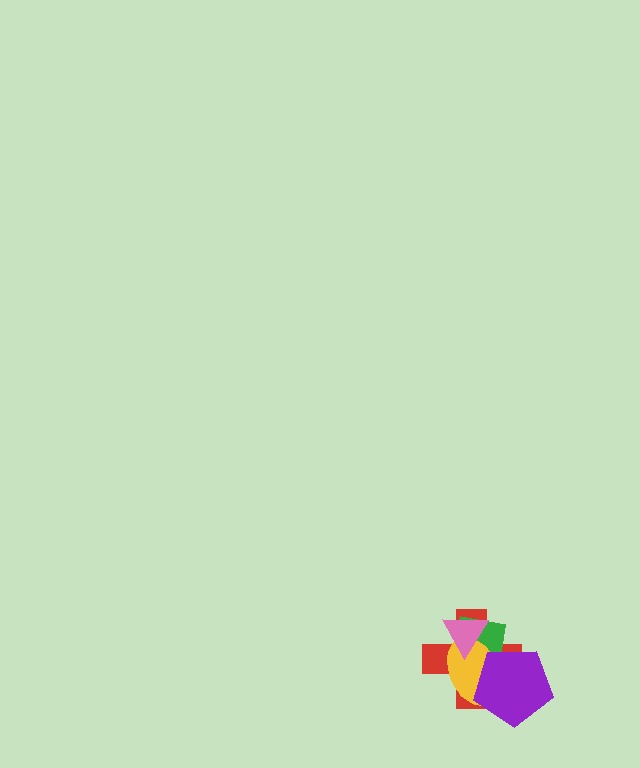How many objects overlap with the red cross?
4 objects overlap with the red cross.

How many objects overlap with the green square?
4 objects overlap with the green square.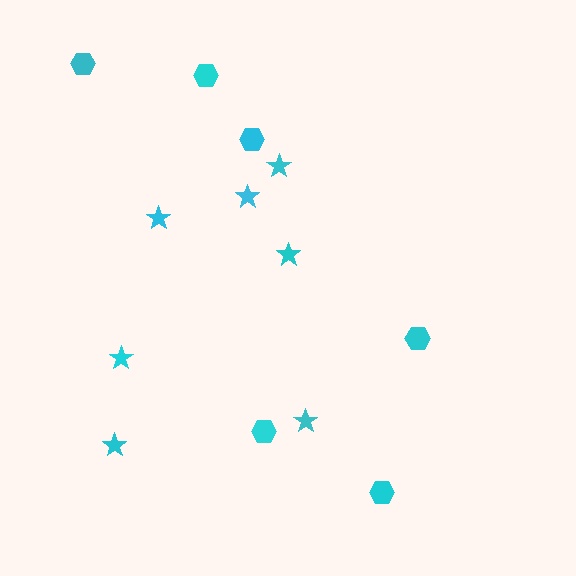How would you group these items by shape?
There are 2 groups: one group of stars (7) and one group of hexagons (6).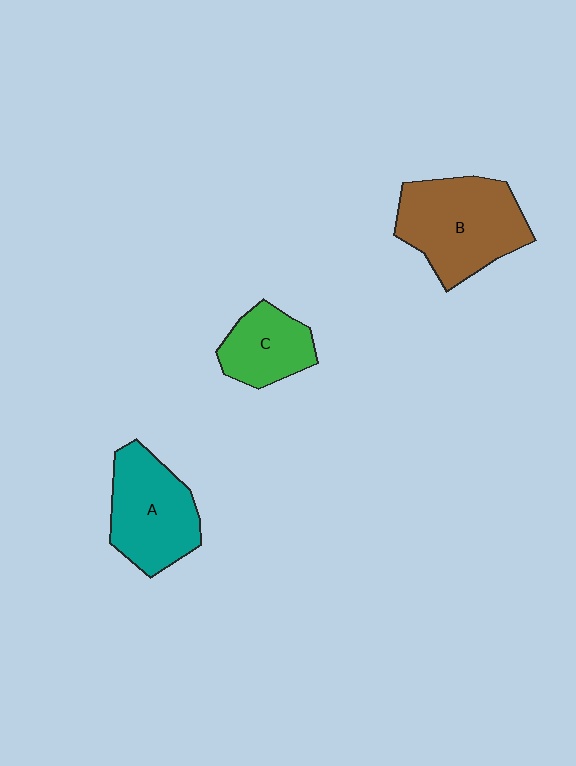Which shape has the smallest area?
Shape C (green).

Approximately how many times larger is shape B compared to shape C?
Approximately 1.8 times.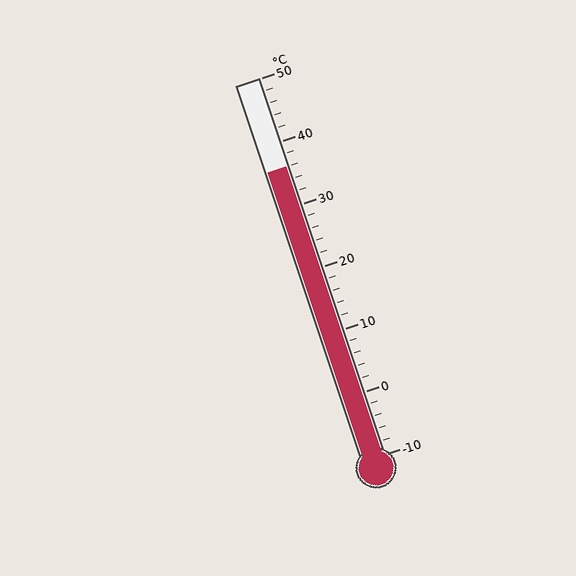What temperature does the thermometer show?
The thermometer shows approximately 36°C.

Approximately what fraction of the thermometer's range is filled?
The thermometer is filled to approximately 75% of its range.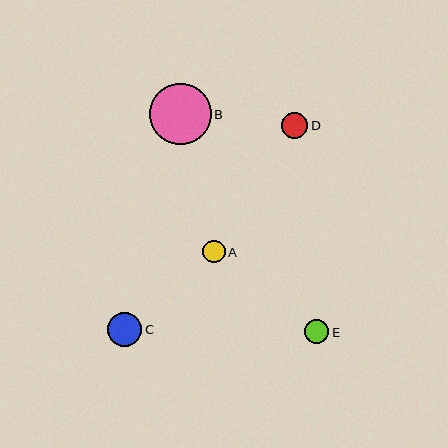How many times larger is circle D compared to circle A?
Circle D is approximately 1.1 times the size of circle A.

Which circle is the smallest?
Circle A is the smallest with a size of approximately 23 pixels.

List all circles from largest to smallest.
From largest to smallest: B, C, D, E, A.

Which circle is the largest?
Circle B is the largest with a size of approximately 62 pixels.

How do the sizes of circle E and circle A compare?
Circle E and circle A are approximately the same size.